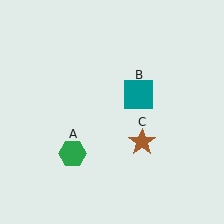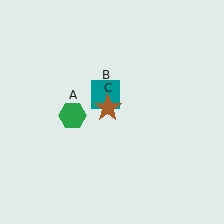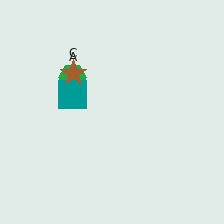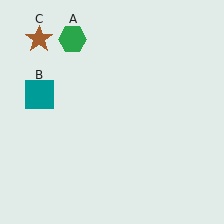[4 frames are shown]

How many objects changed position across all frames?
3 objects changed position: green hexagon (object A), teal square (object B), brown star (object C).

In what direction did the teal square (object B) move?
The teal square (object B) moved left.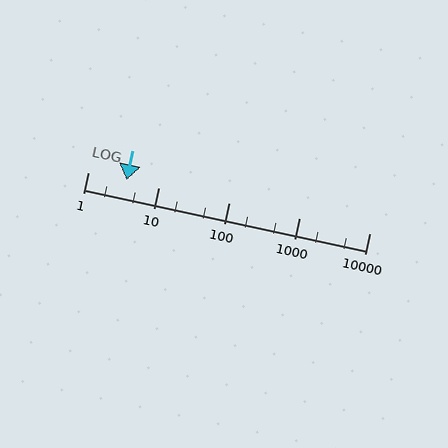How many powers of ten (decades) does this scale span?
The scale spans 4 decades, from 1 to 10000.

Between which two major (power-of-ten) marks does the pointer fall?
The pointer is between 1 and 10.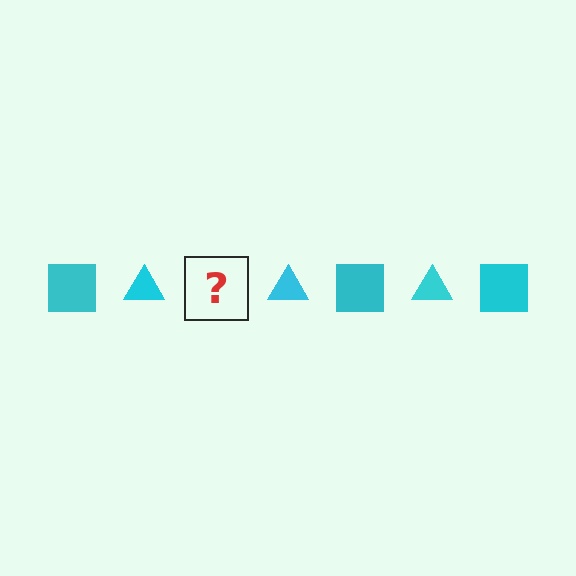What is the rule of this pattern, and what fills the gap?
The rule is that the pattern cycles through square, triangle shapes in cyan. The gap should be filled with a cyan square.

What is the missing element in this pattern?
The missing element is a cyan square.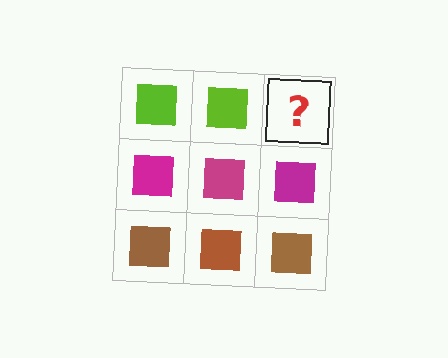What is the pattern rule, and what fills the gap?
The rule is that each row has a consistent color. The gap should be filled with a lime square.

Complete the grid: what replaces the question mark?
The question mark should be replaced with a lime square.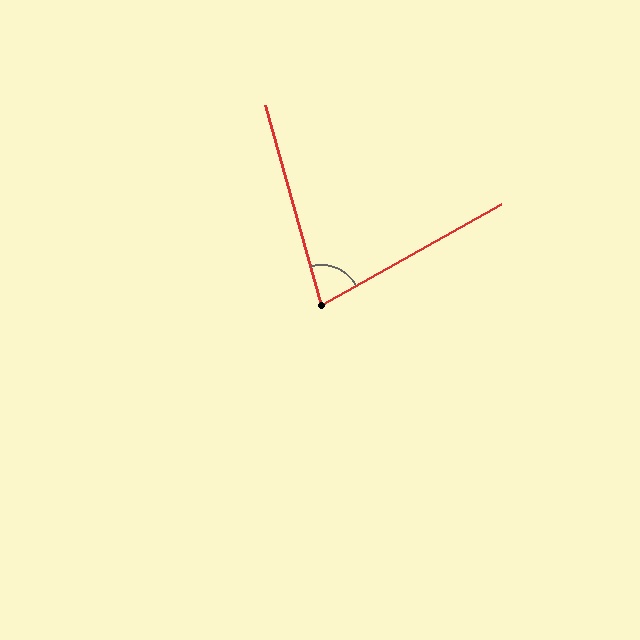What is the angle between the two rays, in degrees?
Approximately 77 degrees.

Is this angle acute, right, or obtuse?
It is acute.